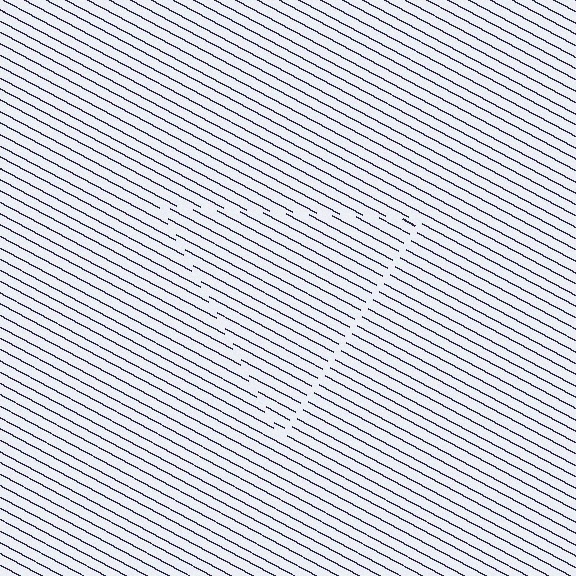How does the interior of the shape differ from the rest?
The interior of the shape contains the same grating, shifted by half a period — the contour is defined by the phase discontinuity where line-ends from the inner and outer gratings abut.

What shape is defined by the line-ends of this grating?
An illusory triangle. The interior of the shape contains the same grating, shifted by half a period — the contour is defined by the phase discontinuity where line-ends from the inner and outer gratings abut.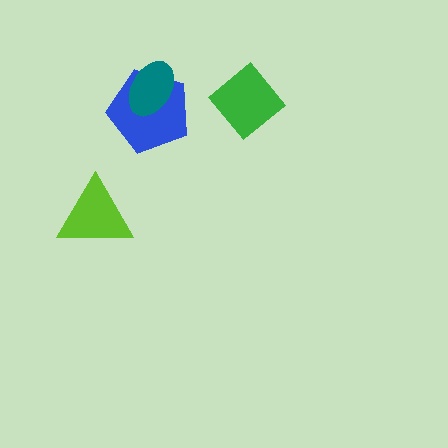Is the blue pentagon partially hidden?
Yes, it is partially covered by another shape.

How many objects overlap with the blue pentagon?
1 object overlaps with the blue pentagon.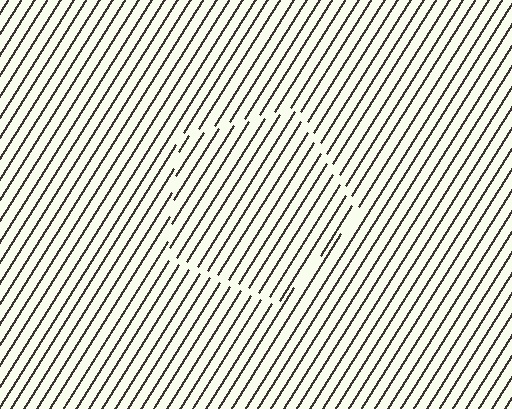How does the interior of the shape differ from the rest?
The interior of the shape contains the same grating, shifted by half a period — the contour is defined by the phase discontinuity where line-ends from the inner and outer gratings abut.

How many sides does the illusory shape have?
5 sides — the line-ends trace a pentagon.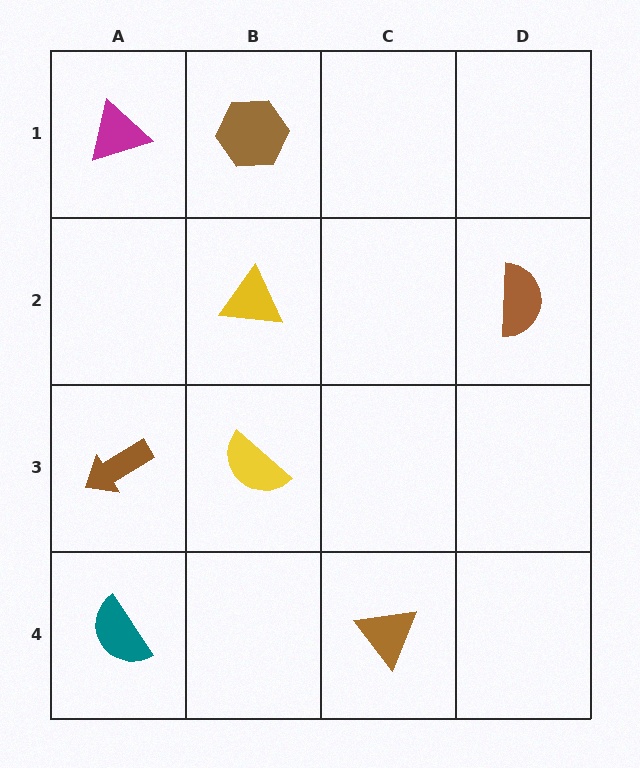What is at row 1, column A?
A magenta triangle.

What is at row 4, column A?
A teal semicircle.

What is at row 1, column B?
A brown hexagon.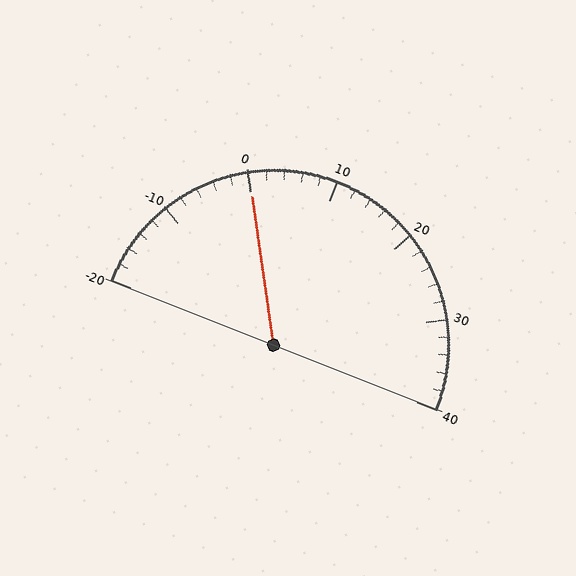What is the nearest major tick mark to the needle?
The nearest major tick mark is 0.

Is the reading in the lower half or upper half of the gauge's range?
The reading is in the lower half of the range (-20 to 40).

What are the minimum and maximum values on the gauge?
The gauge ranges from -20 to 40.